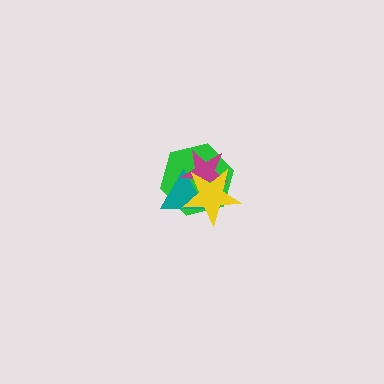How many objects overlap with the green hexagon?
3 objects overlap with the green hexagon.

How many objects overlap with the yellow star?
3 objects overlap with the yellow star.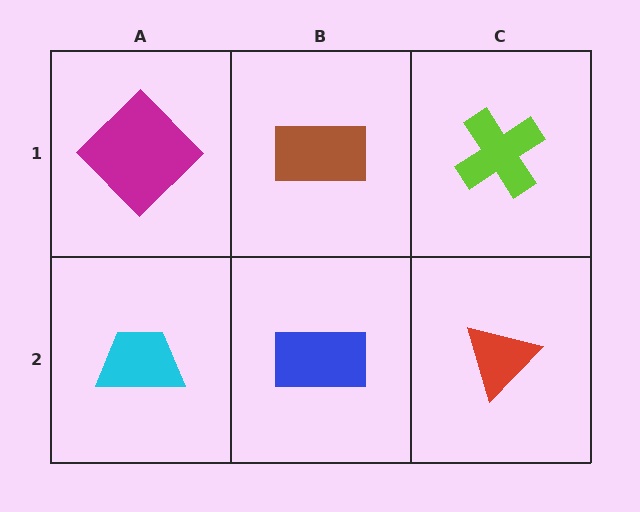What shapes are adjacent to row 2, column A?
A magenta diamond (row 1, column A), a blue rectangle (row 2, column B).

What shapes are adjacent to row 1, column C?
A red triangle (row 2, column C), a brown rectangle (row 1, column B).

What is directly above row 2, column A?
A magenta diamond.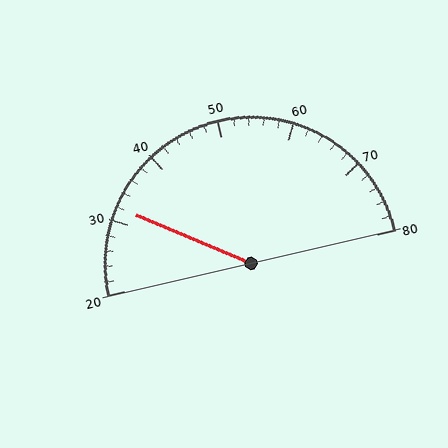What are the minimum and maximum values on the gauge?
The gauge ranges from 20 to 80.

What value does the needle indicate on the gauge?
The needle indicates approximately 32.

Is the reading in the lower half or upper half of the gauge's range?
The reading is in the lower half of the range (20 to 80).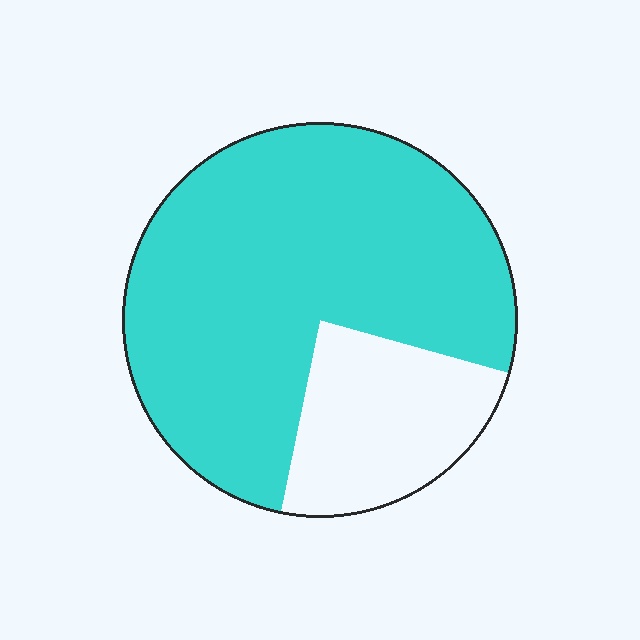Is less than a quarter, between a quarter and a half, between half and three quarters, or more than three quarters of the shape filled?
More than three quarters.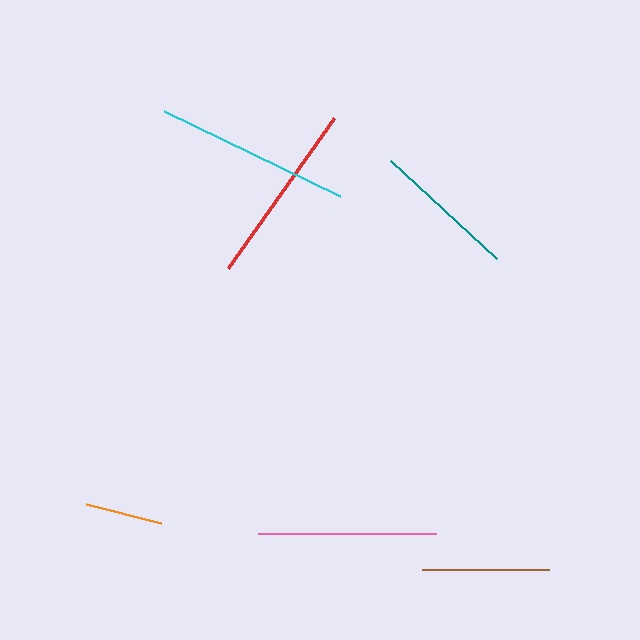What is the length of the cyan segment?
The cyan segment is approximately 196 pixels long.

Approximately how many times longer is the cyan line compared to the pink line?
The cyan line is approximately 1.1 times the length of the pink line.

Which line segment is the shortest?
The orange line is the shortest at approximately 77 pixels.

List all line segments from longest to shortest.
From longest to shortest: cyan, red, pink, teal, brown, orange.